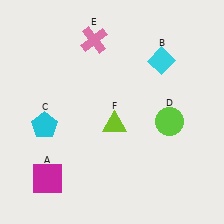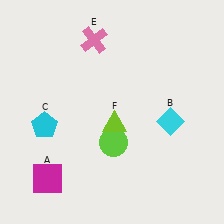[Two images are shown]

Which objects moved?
The objects that moved are: the cyan diamond (B), the lime circle (D).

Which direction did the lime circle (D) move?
The lime circle (D) moved left.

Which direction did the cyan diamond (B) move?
The cyan diamond (B) moved down.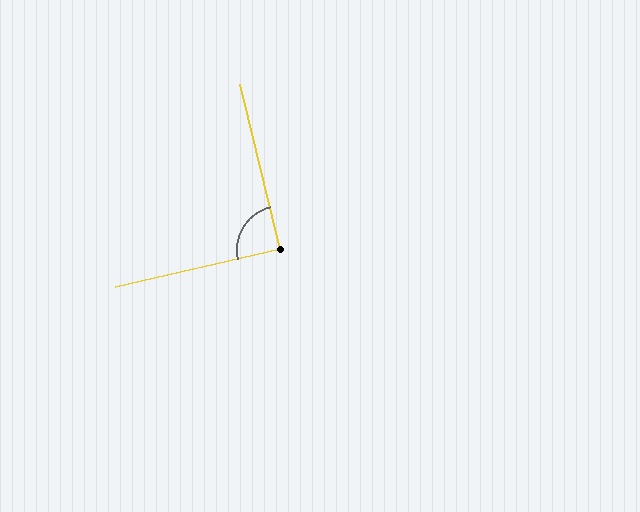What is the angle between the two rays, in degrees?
Approximately 89 degrees.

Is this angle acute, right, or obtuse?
It is approximately a right angle.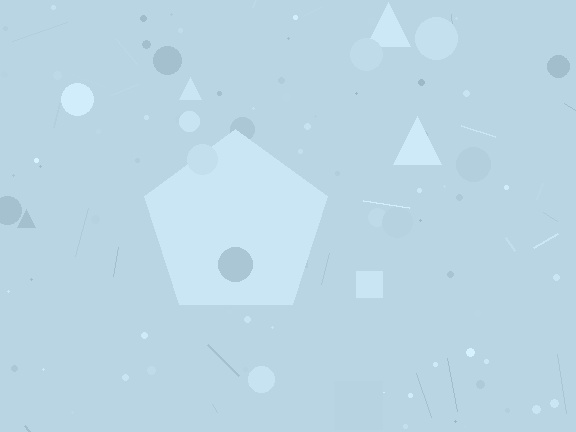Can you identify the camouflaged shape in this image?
The camouflaged shape is a pentagon.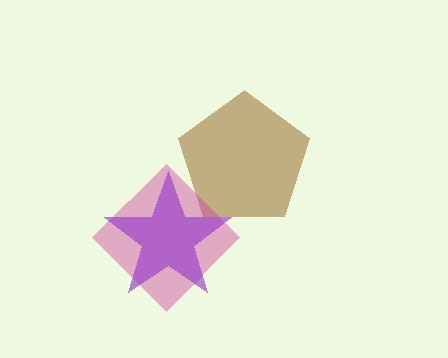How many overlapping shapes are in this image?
There are 3 overlapping shapes in the image.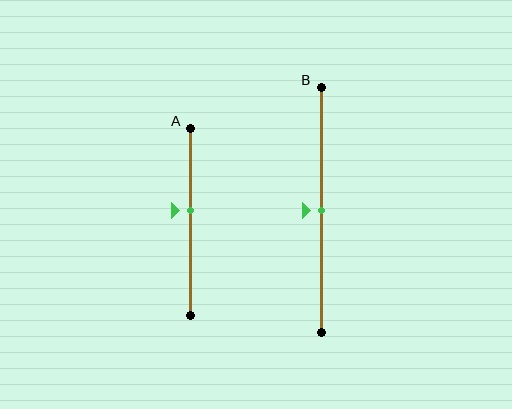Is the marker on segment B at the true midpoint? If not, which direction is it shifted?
Yes, the marker on segment B is at the true midpoint.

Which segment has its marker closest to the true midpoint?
Segment B has its marker closest to the true midpoint.